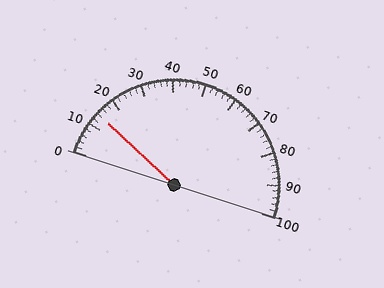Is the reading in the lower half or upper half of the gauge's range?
The reading is in the lower half of the range (0 to 100).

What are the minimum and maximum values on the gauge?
The gauge ranges from 0 to 100.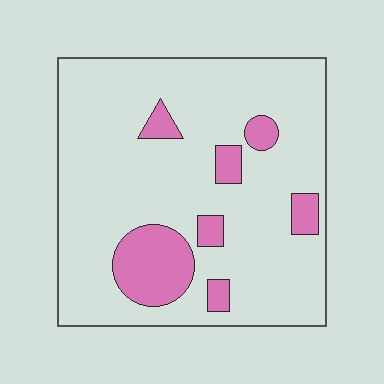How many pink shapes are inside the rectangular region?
7.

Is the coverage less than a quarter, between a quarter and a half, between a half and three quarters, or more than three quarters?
Less than a quarter.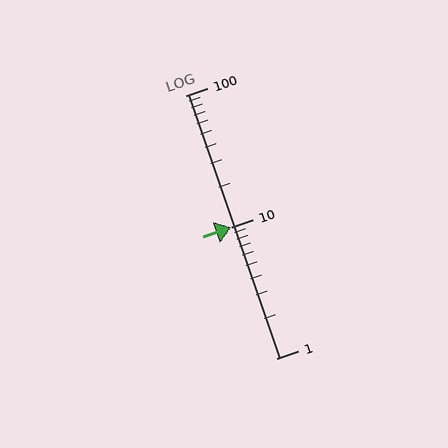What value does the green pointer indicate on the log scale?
The pointer indicates approximately 10.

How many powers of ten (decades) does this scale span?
The scale spans 2 decades, from 1 to 100.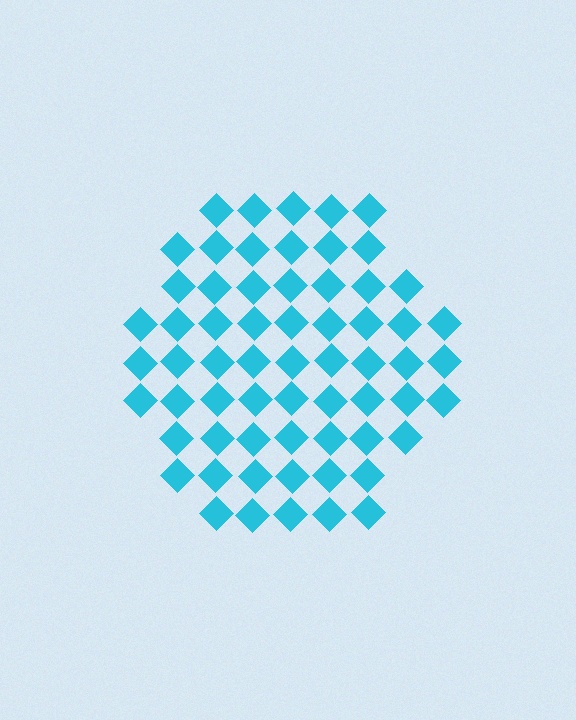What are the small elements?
The small elements are diamonds.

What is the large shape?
The large shape is a hexagon.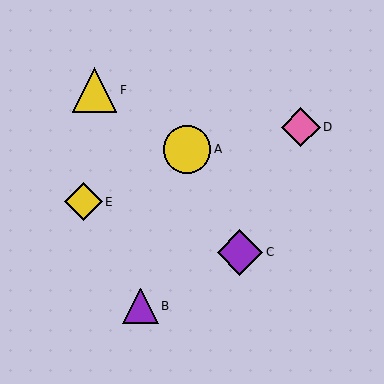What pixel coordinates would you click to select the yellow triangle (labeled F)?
Click at (95, 90) to select the yellow triangle F.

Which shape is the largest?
The yellow circle (labeled A) is the largest.